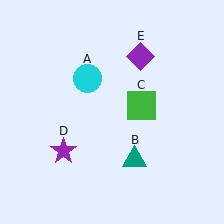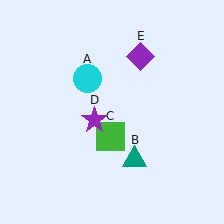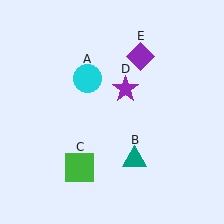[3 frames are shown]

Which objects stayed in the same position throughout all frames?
Cyan circle (object A) and teal triangle (object B) and purple diamond (object E) remained stationary.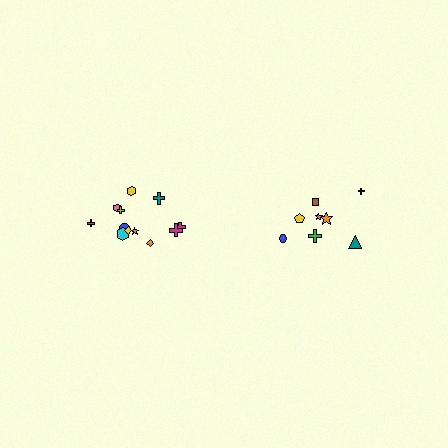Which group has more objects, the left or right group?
The left group.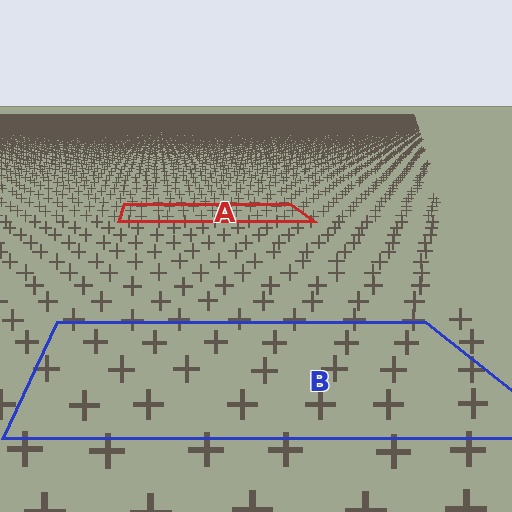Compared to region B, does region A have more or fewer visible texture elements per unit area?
Region A has more texture elements per unit area — they are packed more densely because it is farther away.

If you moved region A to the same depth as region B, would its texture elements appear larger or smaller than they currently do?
They would appear larger. At a closer depth, the same texture elements are projected at a bigger on-screen size.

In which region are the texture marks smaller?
The texture marks are smaller in region A, because it is farther away.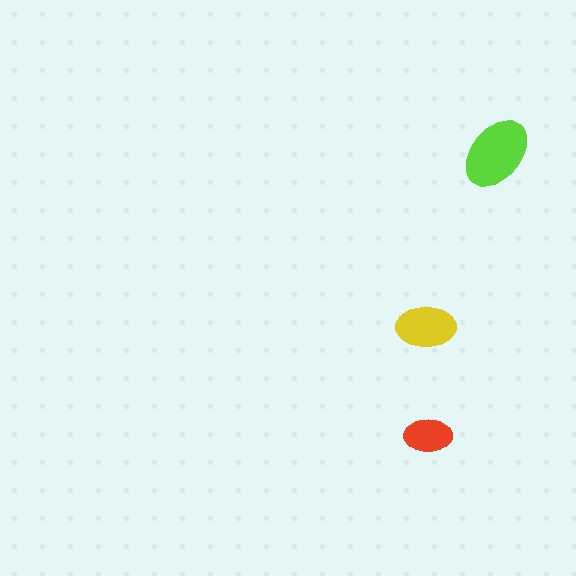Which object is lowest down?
The red ellipse is bottommost.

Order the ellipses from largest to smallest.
the lime one, the yellow one, the red one.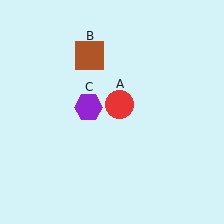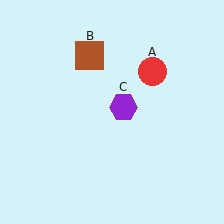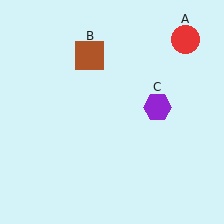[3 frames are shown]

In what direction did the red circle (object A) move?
The red circle (object A) moved up and to the right.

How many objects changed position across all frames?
2 objects changed position: red circle (object A), purple hexagon (object C).